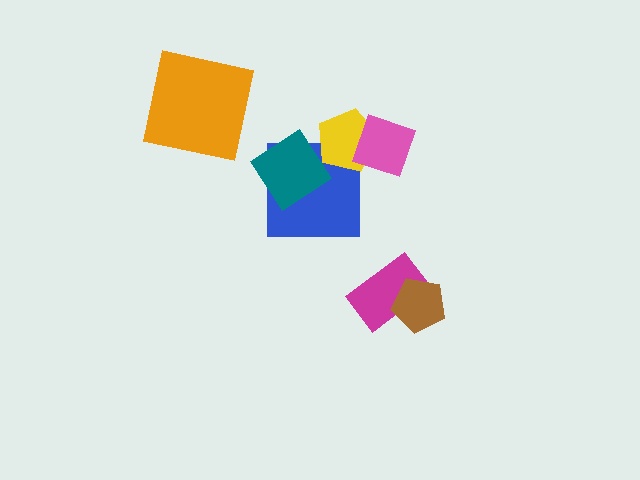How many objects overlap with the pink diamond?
1 object overlaps with the pink diamond.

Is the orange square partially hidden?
No, no other shape covers it.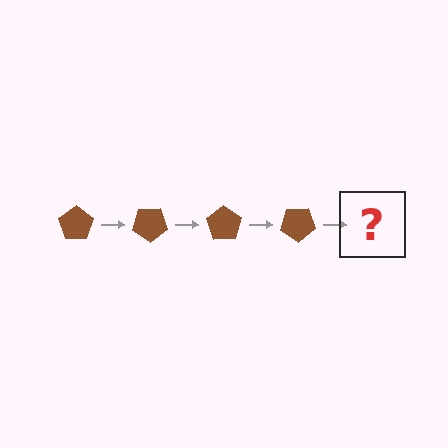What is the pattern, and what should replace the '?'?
The pattern is that the pentagon rotates 35 degrees each step. The '?' should be a brown pentagon rotated 140 degrees.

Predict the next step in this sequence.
The next step is a brown pentagon rotated 140 degrees.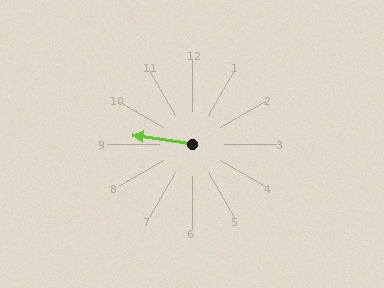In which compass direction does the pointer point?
West.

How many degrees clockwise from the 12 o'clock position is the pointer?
Approximately 278 degrees.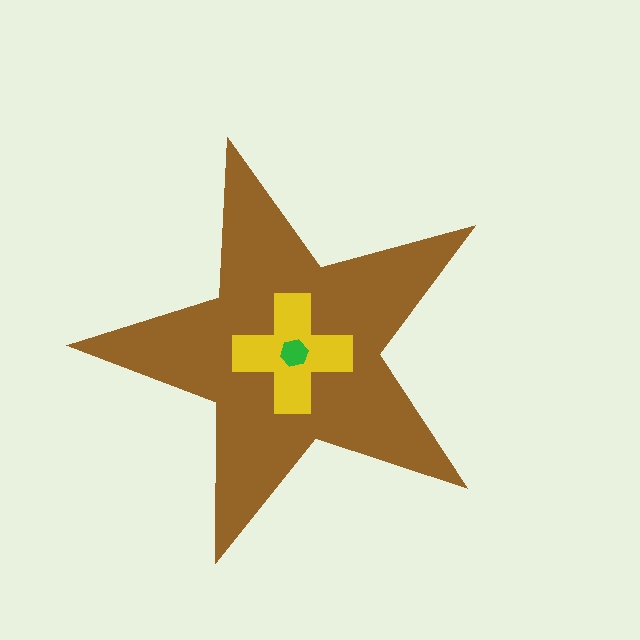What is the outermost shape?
The brown star.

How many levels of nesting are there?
3.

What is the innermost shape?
The green hexagon.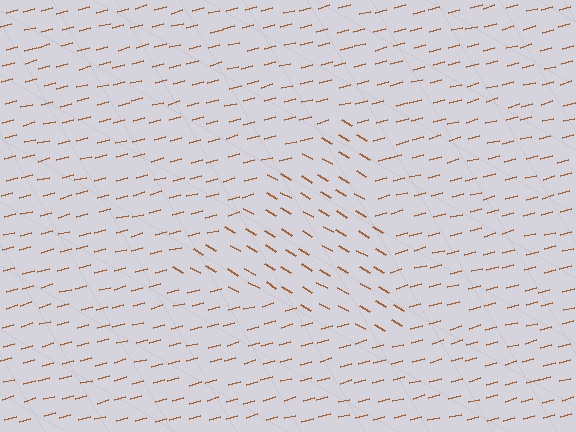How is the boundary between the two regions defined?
The boundary is defined purely by a change in line orientation (approximately 45 degrees difference). All lines are the same color and thickness.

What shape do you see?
I see a triangle.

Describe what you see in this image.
The image is filled with small brown line segments. A triangle region in the image has lines oriented differently from the surrounding lines, creating a visible texture boundary.